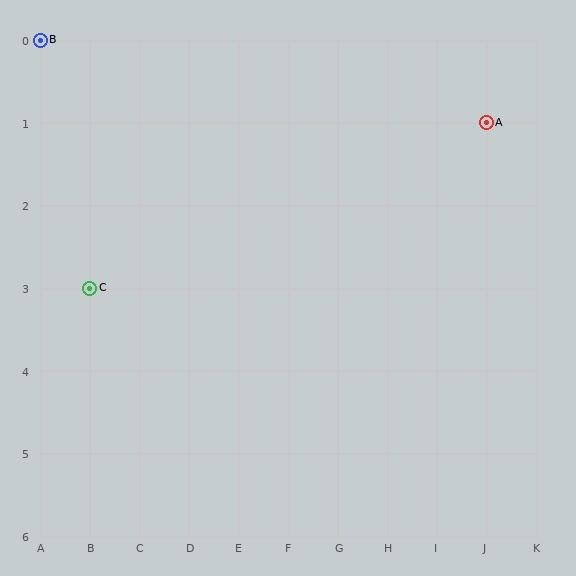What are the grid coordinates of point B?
Point B is at grid coordinates (A, 0).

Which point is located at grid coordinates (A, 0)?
Point B is at (A, 0).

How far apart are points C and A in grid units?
Points C and A are 8 columns and 2 rows apart (about 8.2 grid units diagonally).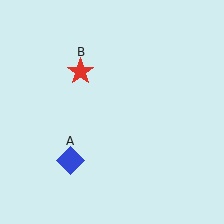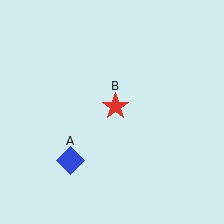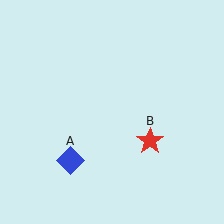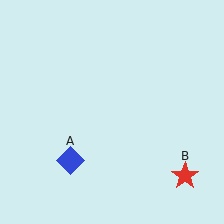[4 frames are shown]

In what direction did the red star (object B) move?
The red star (object B) moved down and to the right.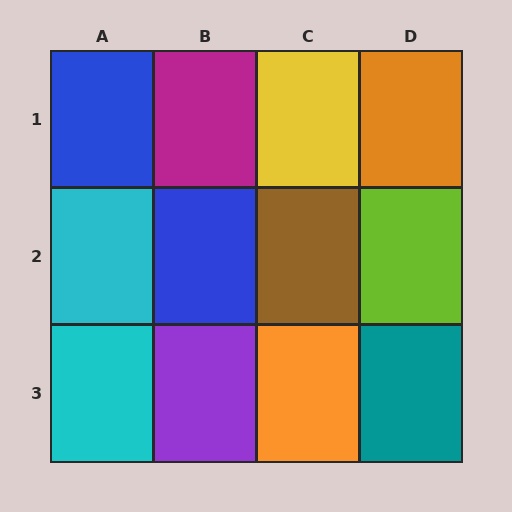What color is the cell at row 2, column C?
Brown.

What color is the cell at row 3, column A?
Cyan.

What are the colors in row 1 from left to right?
Blue, magenta, yellow, orange.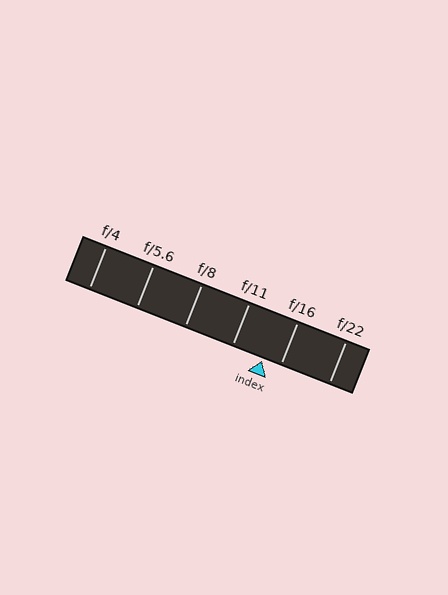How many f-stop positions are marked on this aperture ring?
There are 6 f-stop positions marked.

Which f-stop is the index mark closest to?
The index mark is closest to f/16.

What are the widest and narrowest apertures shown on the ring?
The widest aperture shown is f/4 and the narrowest is f/22.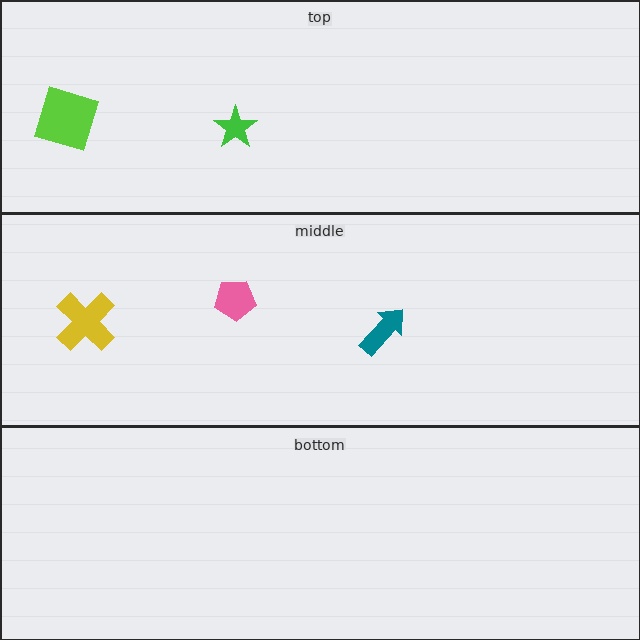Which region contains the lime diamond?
The top region.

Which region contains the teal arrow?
The middle region.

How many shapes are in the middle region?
3.